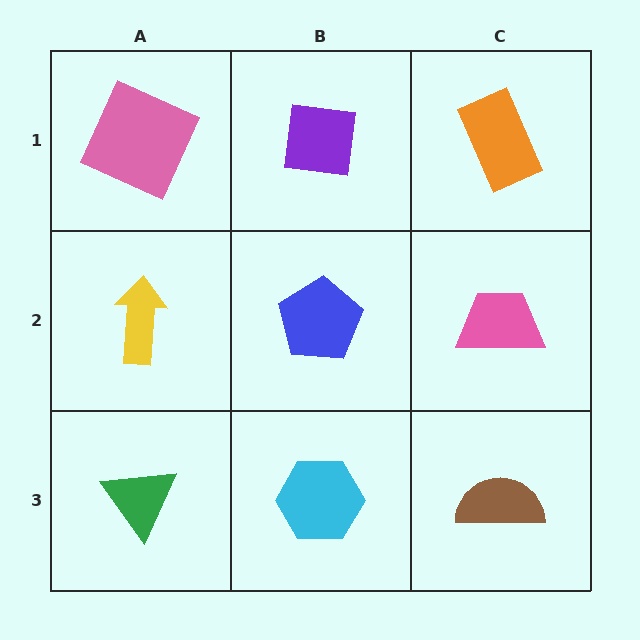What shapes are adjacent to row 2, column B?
A purple square (row 1, column B), a cyan hexagon (row 3, column B), a yellow arrow (row 2, column A), a pink trapezoid (row 2, column C).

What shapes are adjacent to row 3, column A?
A yellow arrow (row 2, column A), a cyan hexagon (row 3, column B).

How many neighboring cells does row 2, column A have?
3.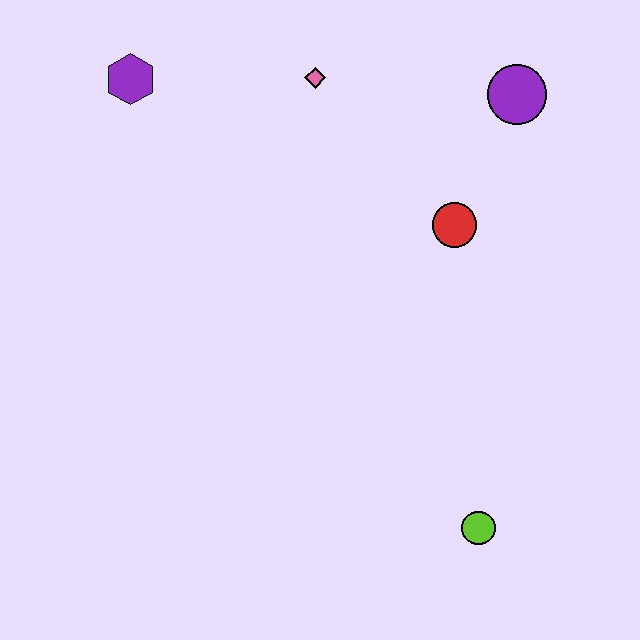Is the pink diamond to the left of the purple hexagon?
No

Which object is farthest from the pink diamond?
The lime circle is farthest from the pink diamond.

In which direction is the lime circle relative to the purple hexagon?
The lime circle is below the purple hexagon.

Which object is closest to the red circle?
The purple circle is closest to the red circle.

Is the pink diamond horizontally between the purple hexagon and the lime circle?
Yes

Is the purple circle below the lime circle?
No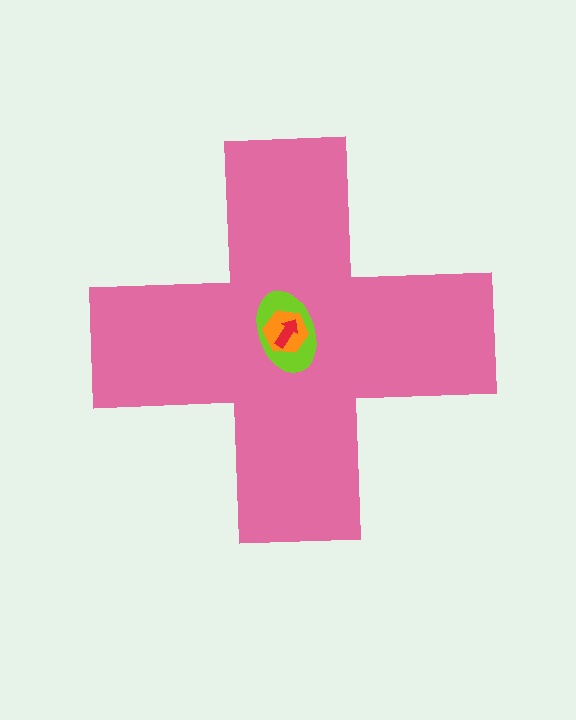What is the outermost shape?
The pink cross.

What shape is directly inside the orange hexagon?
The red arrow.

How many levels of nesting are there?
4.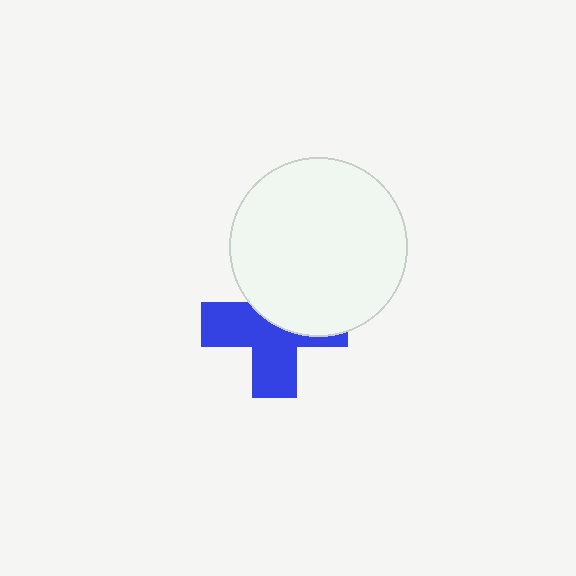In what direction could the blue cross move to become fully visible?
The blue cross could move down. That would shift it out from behind the white circle entirely.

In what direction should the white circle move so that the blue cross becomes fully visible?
The white circle should move up. That is the shortest direction to clear the overlap and leave the blue cross fully visible.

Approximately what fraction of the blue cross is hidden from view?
Roughly 45% of the blue cross is hidden behind the white circle.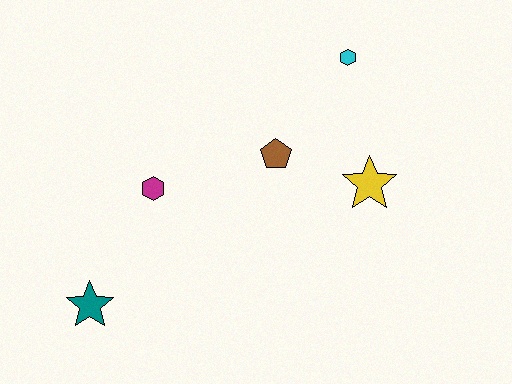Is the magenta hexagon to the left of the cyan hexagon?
Yes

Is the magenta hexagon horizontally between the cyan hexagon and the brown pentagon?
No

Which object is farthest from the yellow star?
The teal star is farthest from the yellow star.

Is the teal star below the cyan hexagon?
Yes